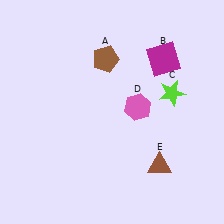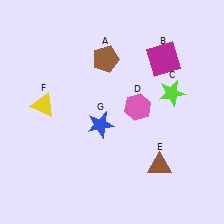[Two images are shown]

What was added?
A yellow triangle (F), a blue star (G) were added in Image 2.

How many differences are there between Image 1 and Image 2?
There are 2 differences between the two images.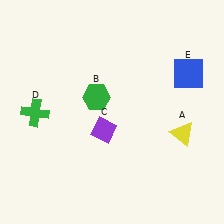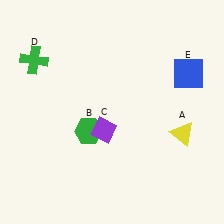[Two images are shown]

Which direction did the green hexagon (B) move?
The green hexagon (B) moved down.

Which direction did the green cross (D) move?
The green cross (D) moved up.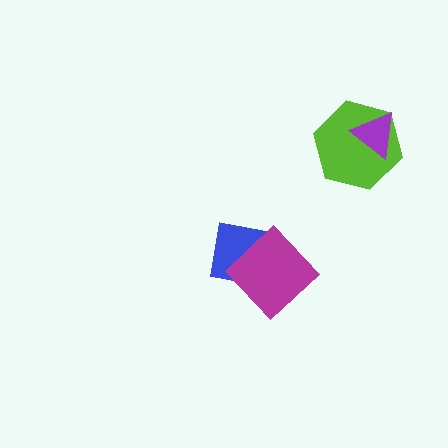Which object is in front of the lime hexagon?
The purple triangle is in front of the lime hexagon.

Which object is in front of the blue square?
The magenta diamond is in front of the blue square.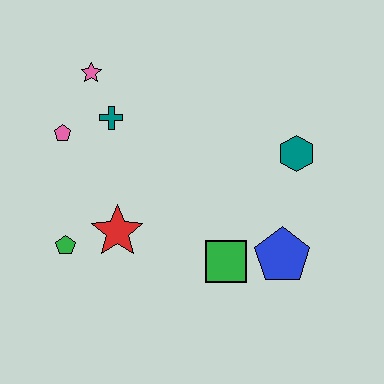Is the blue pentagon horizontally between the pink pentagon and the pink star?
No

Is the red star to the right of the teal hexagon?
No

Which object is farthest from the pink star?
The blue pentagon is farthest from the pink star.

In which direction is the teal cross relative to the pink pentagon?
The teal cross is to the right of the pink pentagon.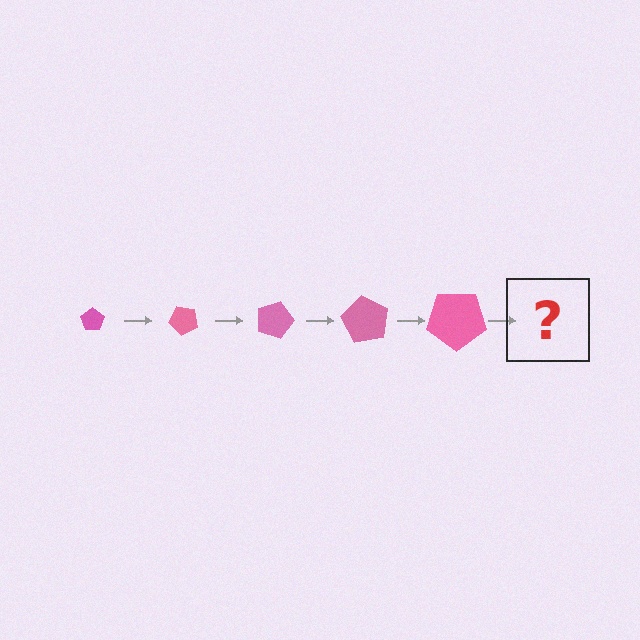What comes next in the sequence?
The next element should be a pentagon, larger than the previous one and rotated 225 degrees from the start.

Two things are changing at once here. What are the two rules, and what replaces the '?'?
The two rules are that the pentagon grows larger each step and it rotates 45 degrees each step. The '?' should be a pentagon, larger than the previous one and rotated 225 degrees from the start.